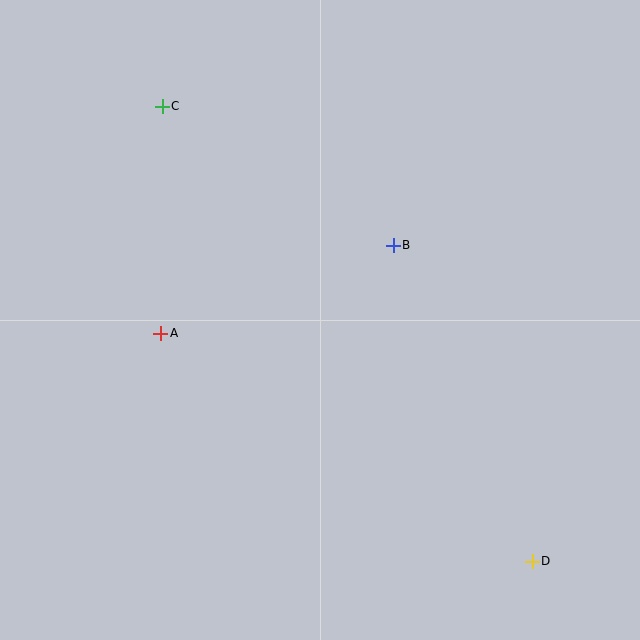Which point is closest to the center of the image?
Point B at (393, 245) is closest to the center.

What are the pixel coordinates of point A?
Point A is at (161, 333).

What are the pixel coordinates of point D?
Point D is at (532, 561).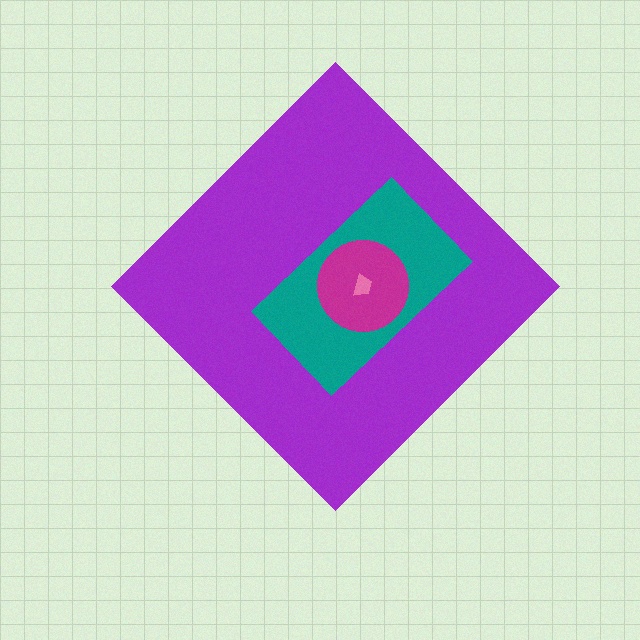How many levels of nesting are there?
4.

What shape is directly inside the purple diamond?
The teal rectangle.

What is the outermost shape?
The purple diamond.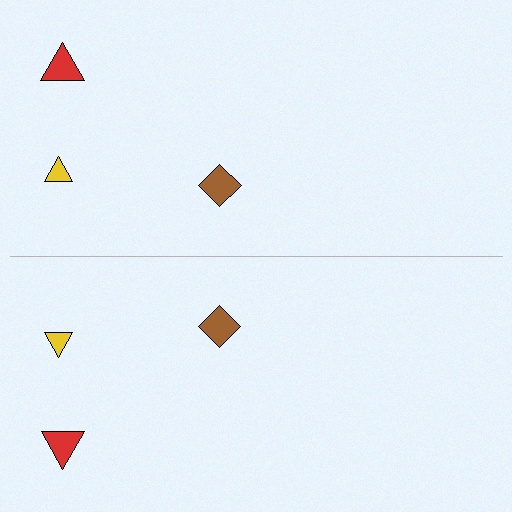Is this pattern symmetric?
Yes, this pattern has bilateral (reflection) symmetry.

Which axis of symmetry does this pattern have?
The pattern has a horizontal axis of symmetry running through the center of the image.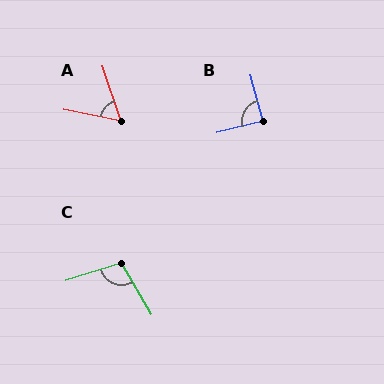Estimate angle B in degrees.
Approximately 89 degrees.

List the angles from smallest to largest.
A (60°), B (89°), C (102°).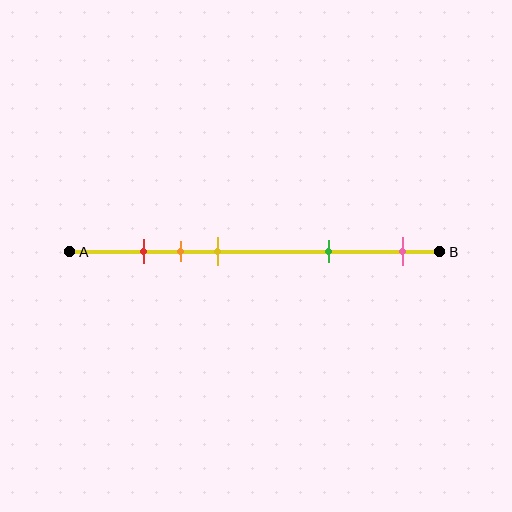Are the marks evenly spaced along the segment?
No, the marks are not evenly spaced.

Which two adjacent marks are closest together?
The red and orange marks are the closest adjacent pair.